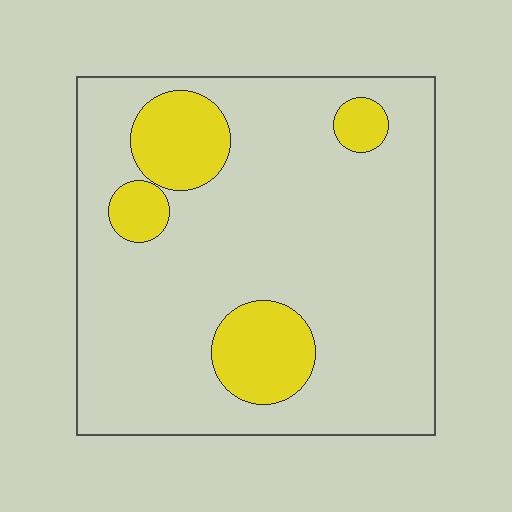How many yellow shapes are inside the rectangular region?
4.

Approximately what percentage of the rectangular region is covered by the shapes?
Approximately 15%.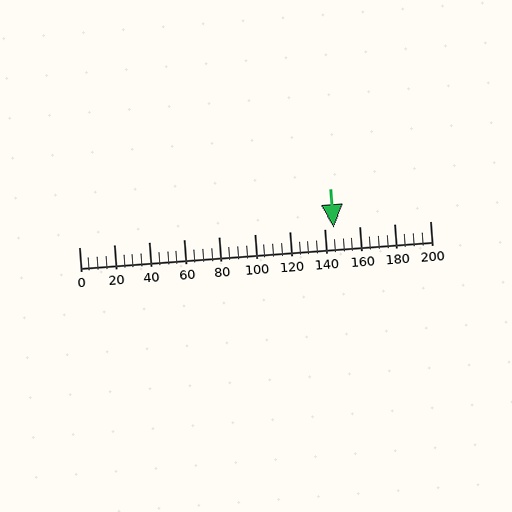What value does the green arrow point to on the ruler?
The green arrow points to approximately 145.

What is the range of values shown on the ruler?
The ruler shows values from 0 to 200.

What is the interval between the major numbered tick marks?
The major tick marks are spaced 20 units apart.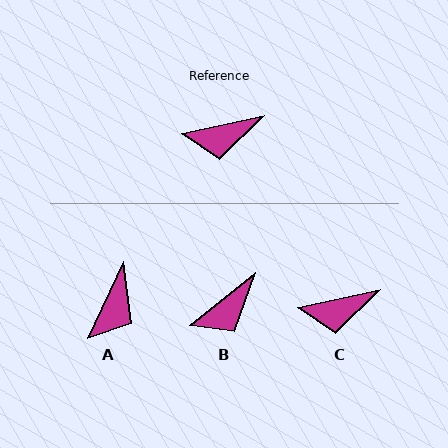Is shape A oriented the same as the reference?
No, it is off by about 53 degrees.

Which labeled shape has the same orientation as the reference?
C.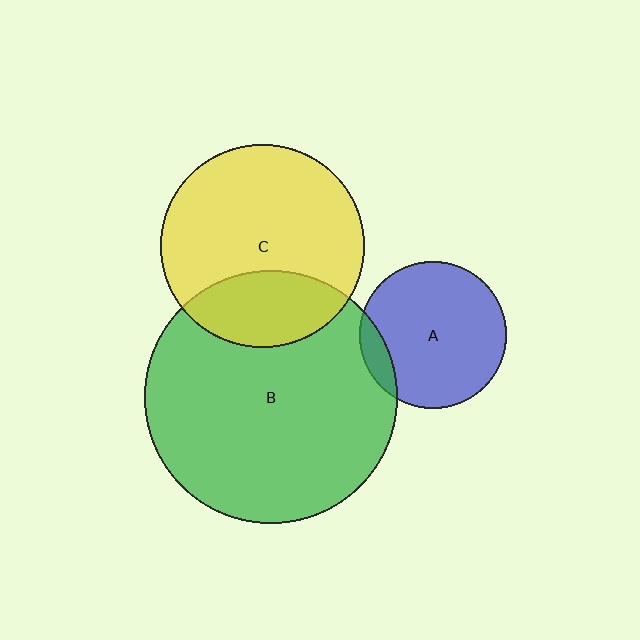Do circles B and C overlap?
Yes.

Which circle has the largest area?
Circle B (green).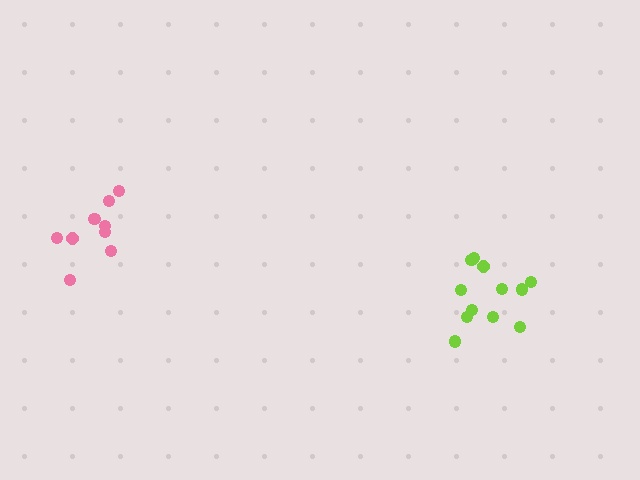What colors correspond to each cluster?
The clusters are colored: pink, lime.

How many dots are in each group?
Group 1: 9 dots, Group 2: 12 dots (21 total).